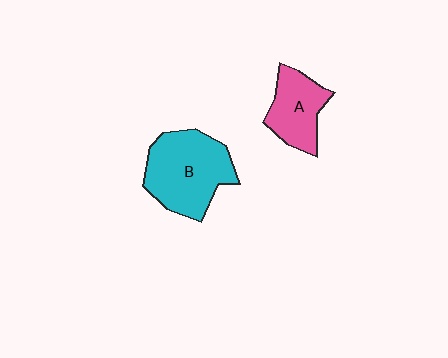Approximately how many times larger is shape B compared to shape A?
Approximately 1.6 times.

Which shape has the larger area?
Shape B (cyan).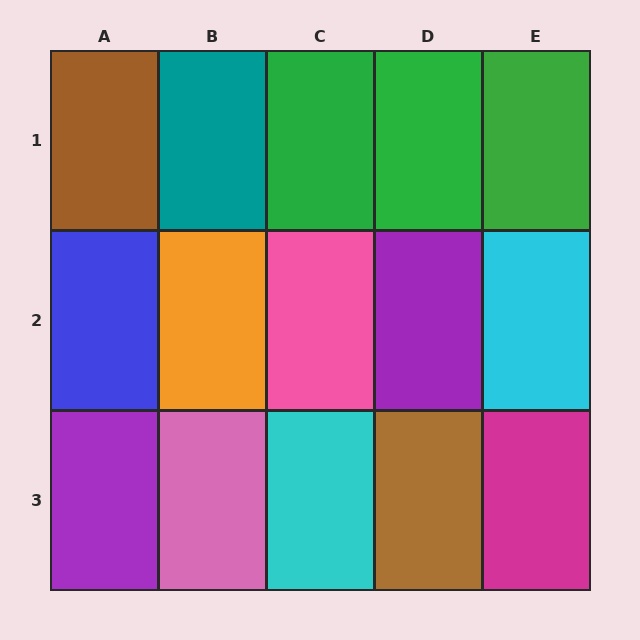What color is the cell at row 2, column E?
Cyan.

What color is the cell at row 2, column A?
Blue.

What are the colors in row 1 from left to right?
Brown, teal, green, green, green.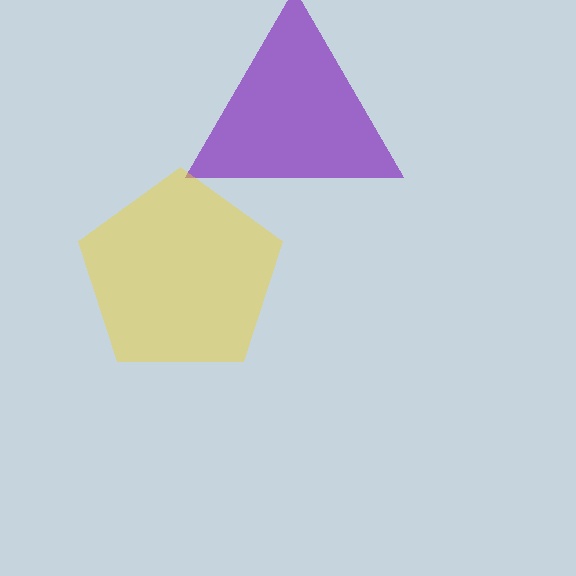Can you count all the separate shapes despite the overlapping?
Yes, there are 2 separate shapes.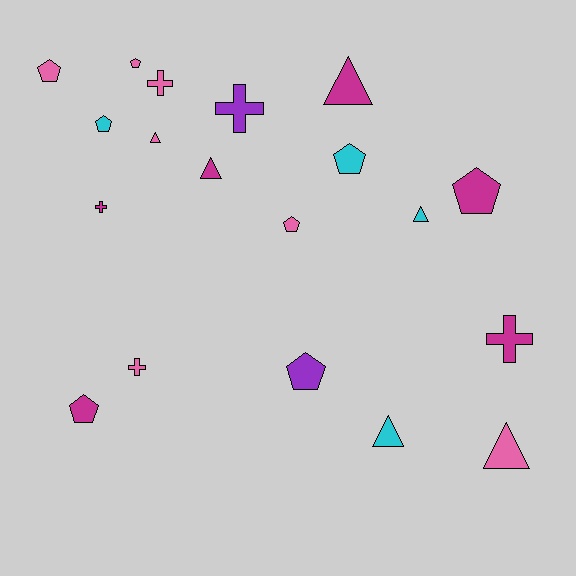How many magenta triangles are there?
There are 2 magenta triangles.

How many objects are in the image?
There are 19 objects.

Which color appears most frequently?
Pink, with 7 objects.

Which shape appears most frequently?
Pentagon, with 8 objects.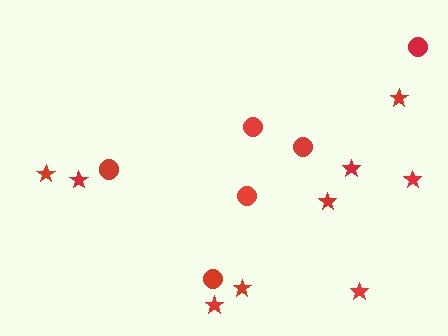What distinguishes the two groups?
There are 2 groups: one group of circles (6) and one group of stars (9).